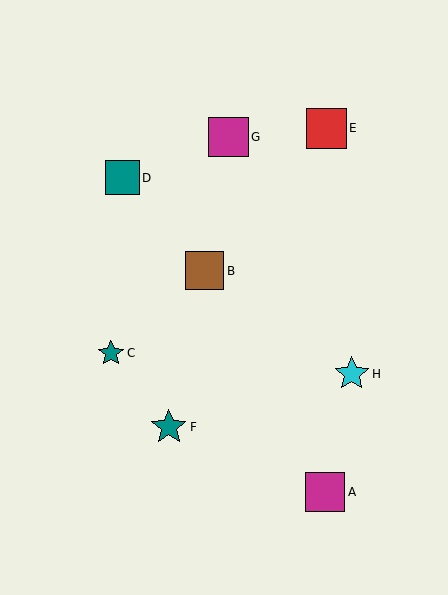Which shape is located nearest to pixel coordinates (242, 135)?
The magenta square (labeled G) at (229, 137) is nearest to that location.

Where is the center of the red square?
The center of the red square is at (326, 128).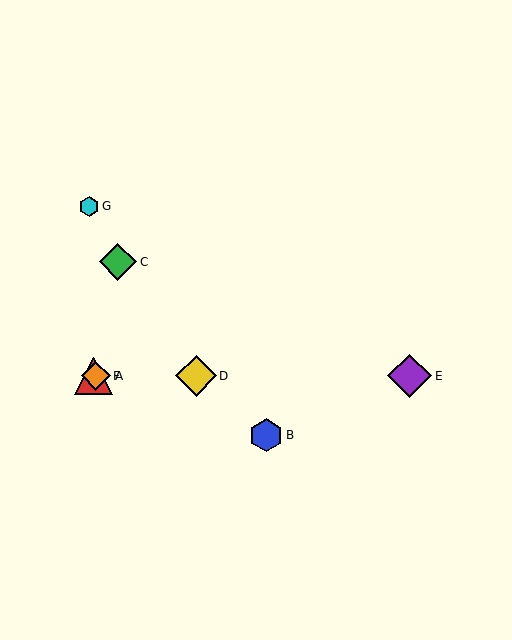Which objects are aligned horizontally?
Objects A, D, E, F are aligned horizontally.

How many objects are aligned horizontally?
4 objects (A, D, E, F) are aligned horizontally.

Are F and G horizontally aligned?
No, F is at y≈376 and G is at y≈206.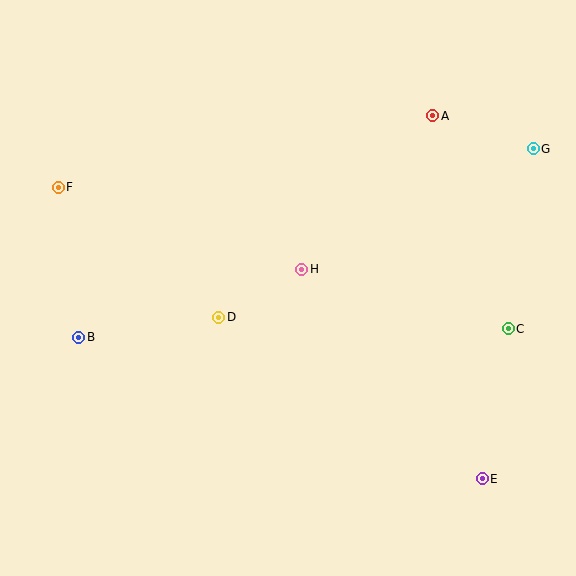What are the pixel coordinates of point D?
Point D is at (219, 317).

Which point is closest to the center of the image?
Point H at (302, 269) is closest to the center.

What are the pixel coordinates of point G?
Point G is at (533, 149).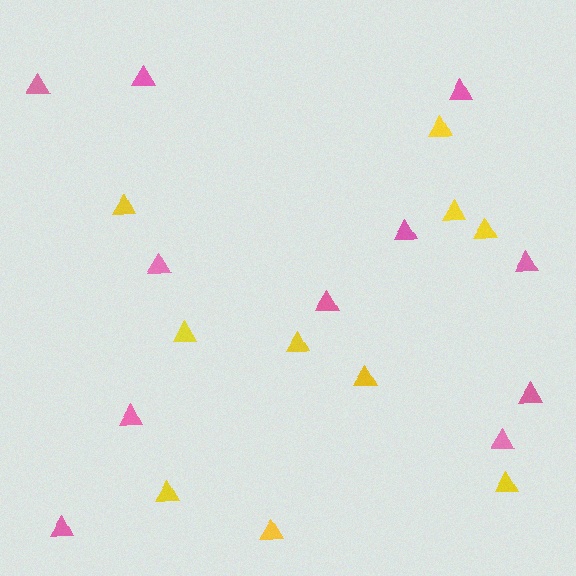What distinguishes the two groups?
There are 2 groups: one group of yellow triangles (10) and one group of pink triangles (11).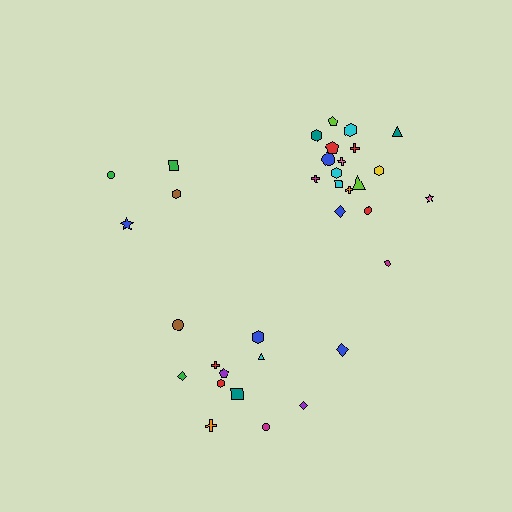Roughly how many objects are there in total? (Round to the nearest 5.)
Roughly 35 objects in total.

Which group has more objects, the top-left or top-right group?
The top-right group.